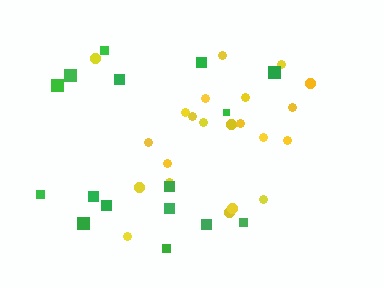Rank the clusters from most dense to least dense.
yellow, green.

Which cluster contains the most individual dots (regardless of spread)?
Yellow (22).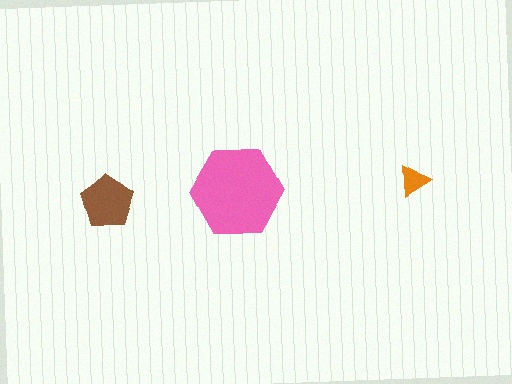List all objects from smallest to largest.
The orange triangle, the brown pentagon, the pink hexagon.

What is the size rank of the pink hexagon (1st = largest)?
1st.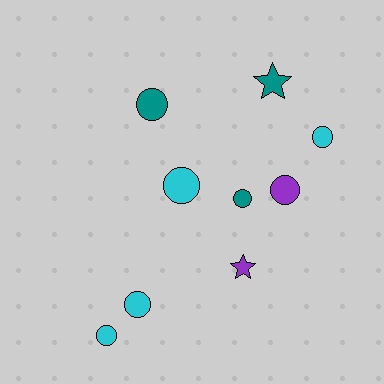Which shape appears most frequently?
Circle, with 7 objects.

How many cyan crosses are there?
There are no cyan crosses.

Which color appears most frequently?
Cyan, with 4 objects.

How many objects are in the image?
There are 9 objects.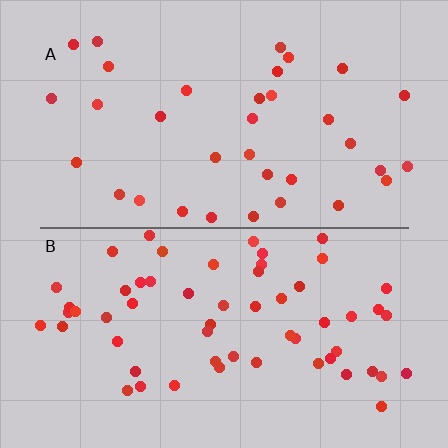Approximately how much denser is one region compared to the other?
Approximately 1.7× — region B over region A.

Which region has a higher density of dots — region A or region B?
B (the bottom).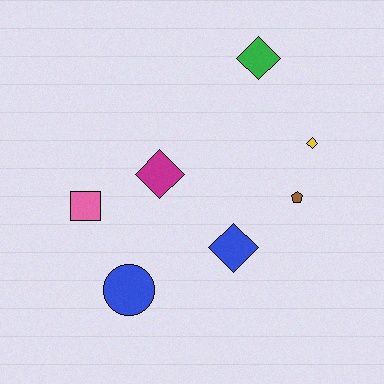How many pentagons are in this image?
There is 1 pentagon.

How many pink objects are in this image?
There is 1 pink object.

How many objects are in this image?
There are 7 objects.